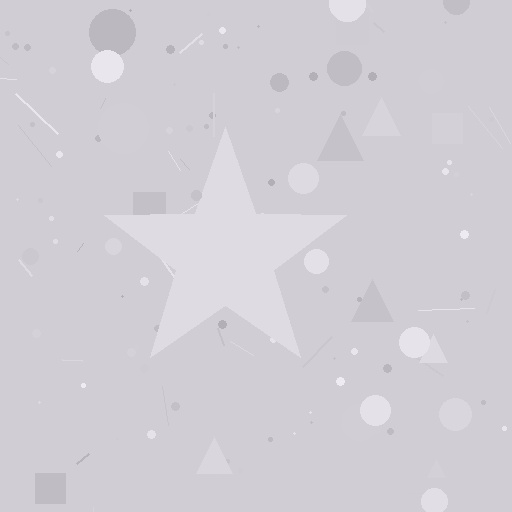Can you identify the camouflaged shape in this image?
The camouflaged shape is a star.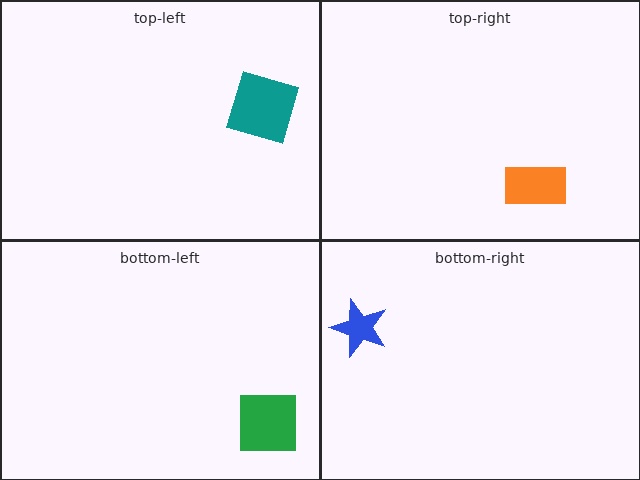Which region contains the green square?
The bottom-left region.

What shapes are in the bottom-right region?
The blue star.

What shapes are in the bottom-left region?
The green square.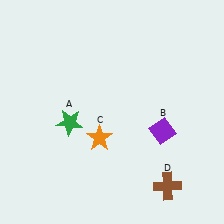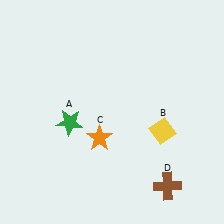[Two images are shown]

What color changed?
The diamond (B) changed from purple in Image 1 to yellow in Image 2.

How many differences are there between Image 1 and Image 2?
There is 1 difference between the two images.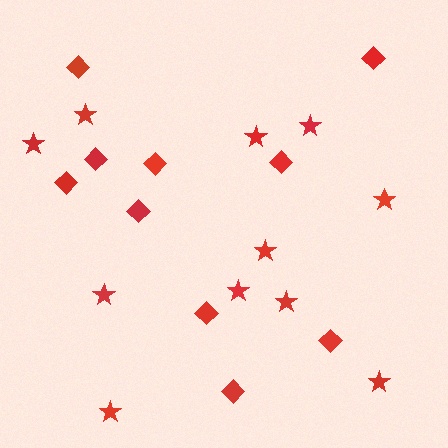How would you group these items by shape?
There are 2 groups: one group of diamonds (10) and one group of stars (11).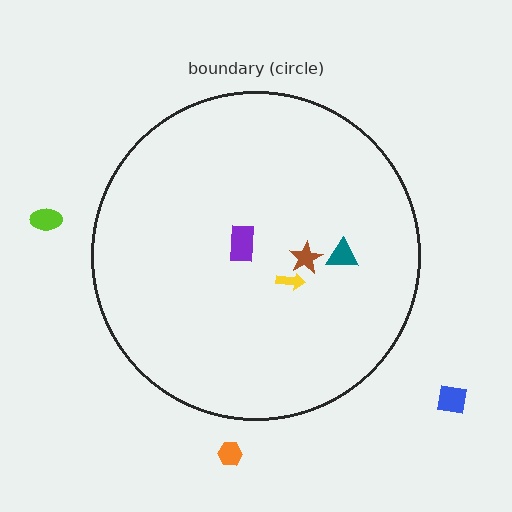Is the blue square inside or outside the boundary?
Outside.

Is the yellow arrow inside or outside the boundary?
Inside.